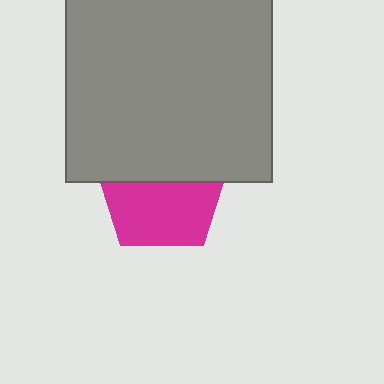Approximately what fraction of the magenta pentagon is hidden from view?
Roughly 46% of the magenta pentagon is hidden behind the gray square.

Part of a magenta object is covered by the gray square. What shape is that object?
It is a pentagon.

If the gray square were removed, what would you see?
You would see the complete magenta pentagon.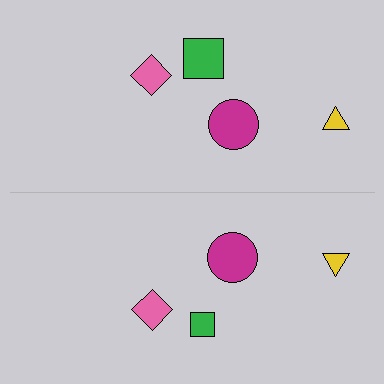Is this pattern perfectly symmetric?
No, the pattern is not perfectly symmetric. The green square on the bottom side has a different size than its mirror counterpart.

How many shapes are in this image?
There are 8 shapes in this image.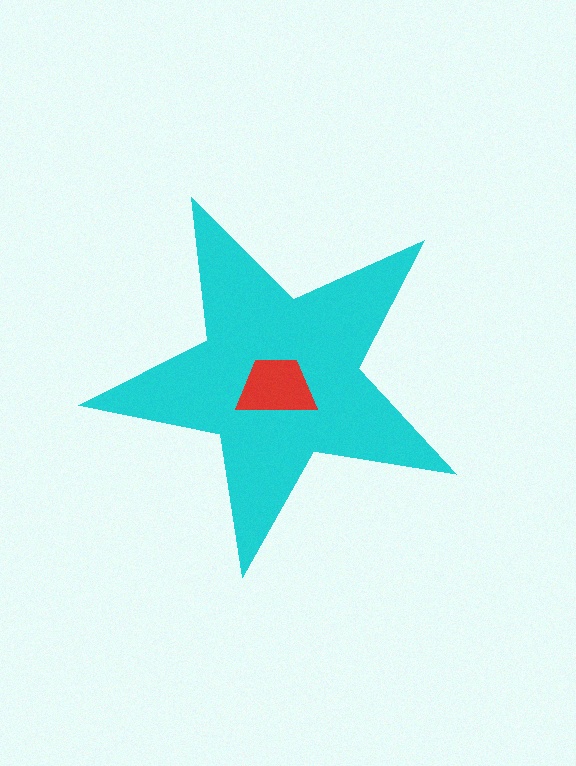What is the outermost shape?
The cyan star.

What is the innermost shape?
The red trapezoid.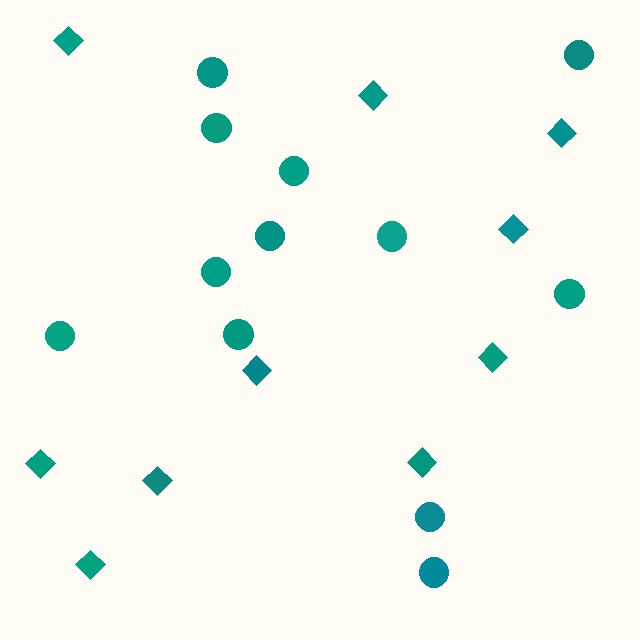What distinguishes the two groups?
There are 2 groups: one group of diamonds (10) and one group of circles (12).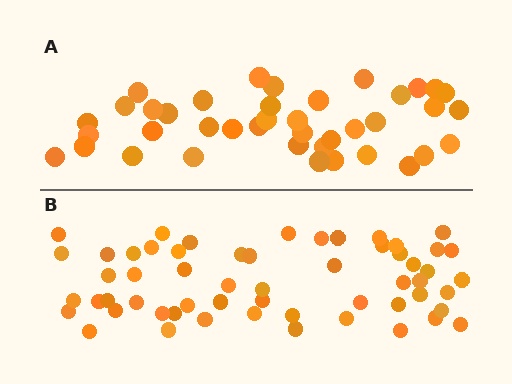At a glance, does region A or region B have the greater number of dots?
Region B (the bottom region) has more dots.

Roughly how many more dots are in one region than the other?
Region B has approximately 15 more dots than region A.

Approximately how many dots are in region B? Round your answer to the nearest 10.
About 60 dots. (The exact count is 57, which rounds to 60.)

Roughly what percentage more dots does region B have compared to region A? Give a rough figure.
About 40% more.